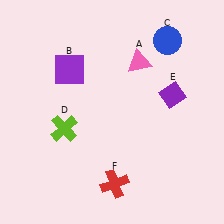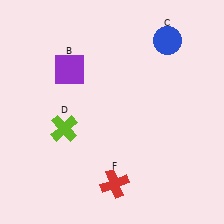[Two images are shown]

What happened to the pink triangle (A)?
The pink triangle (A) was removed in Image 2. It was in the top-right area of Image 1.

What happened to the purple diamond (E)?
The purple diamond (E) was removed in Image 2. It was in the top-right area of Image 1.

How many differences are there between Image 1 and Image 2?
There are 2 differences between the two images.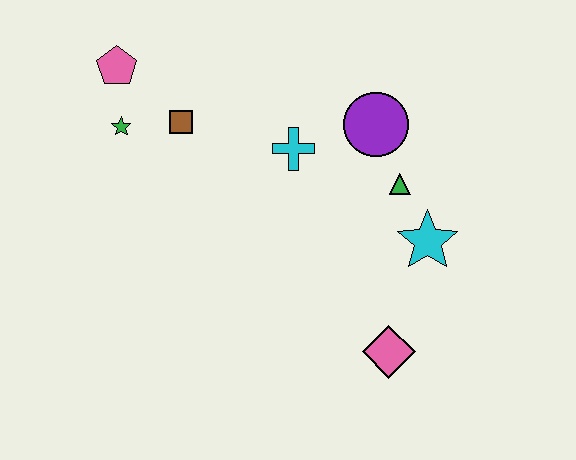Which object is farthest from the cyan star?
The pink pentagon is farthest from the cyan star.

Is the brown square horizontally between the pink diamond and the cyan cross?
No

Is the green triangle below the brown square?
Yes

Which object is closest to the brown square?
The green star is closest to the brown square.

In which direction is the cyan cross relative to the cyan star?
The cyan cross is to the left of the cyan star.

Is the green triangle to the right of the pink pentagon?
Yes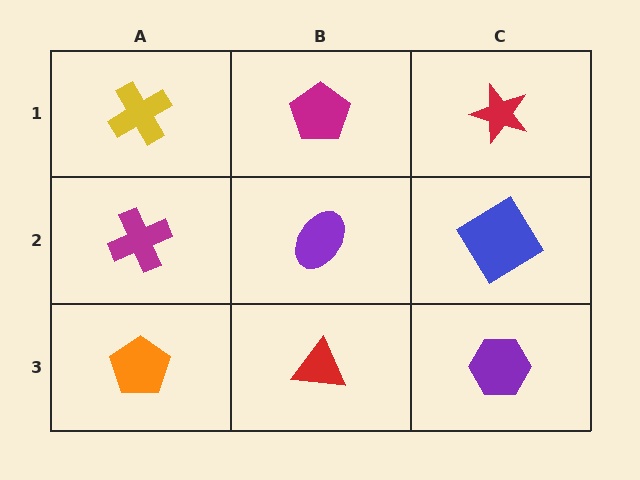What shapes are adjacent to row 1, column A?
A magenta cross (row 2, column A), a magenta pentagon (row 1, column B).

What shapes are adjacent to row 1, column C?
A blue diamond (row 2, column C), a magenta pentagon (row 1, column B).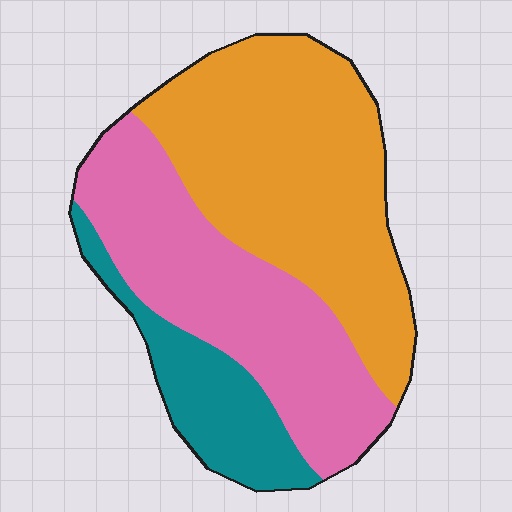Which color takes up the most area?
Orange, at roughly 45%.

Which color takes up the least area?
Teal, at roughly 15%.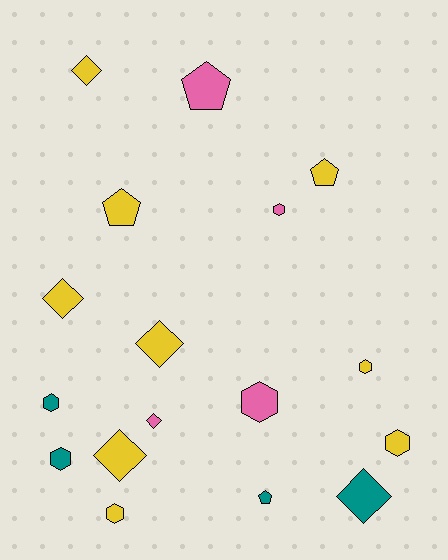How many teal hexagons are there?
There are 2 teal hexagons.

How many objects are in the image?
There are 17 objects.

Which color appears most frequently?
Yellow, with 9 objects.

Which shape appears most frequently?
Hexagon, with 7 objects.